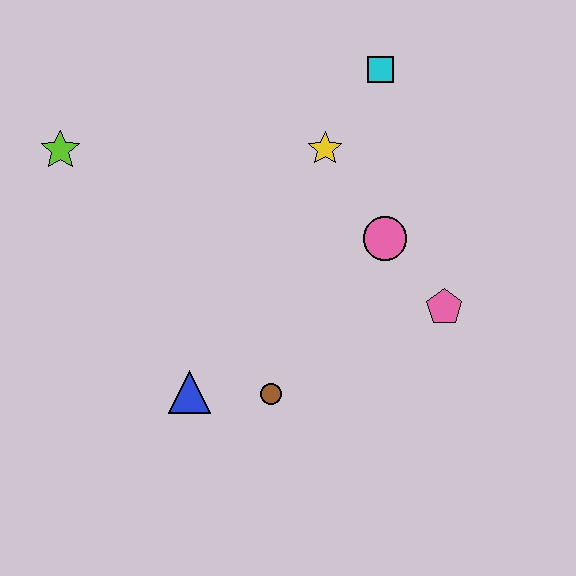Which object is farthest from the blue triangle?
The cyan square is farthest from the blue triangle.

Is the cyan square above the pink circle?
Yes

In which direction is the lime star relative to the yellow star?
The lime star is to the left of the yellow star.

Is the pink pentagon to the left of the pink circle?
No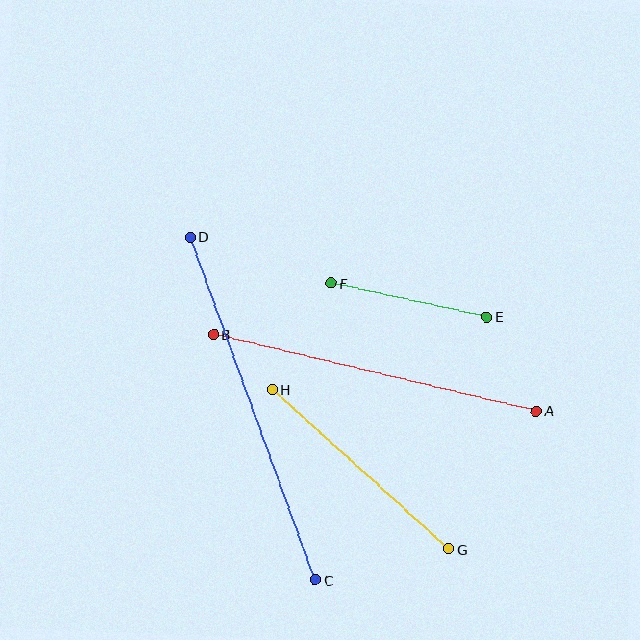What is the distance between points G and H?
The distance is approximately 238 pixels.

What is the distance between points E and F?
The distance is approximately 159 pixels.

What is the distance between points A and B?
The distance is approximately 331 pixels.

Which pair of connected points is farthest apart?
Points C and D are farthest apart.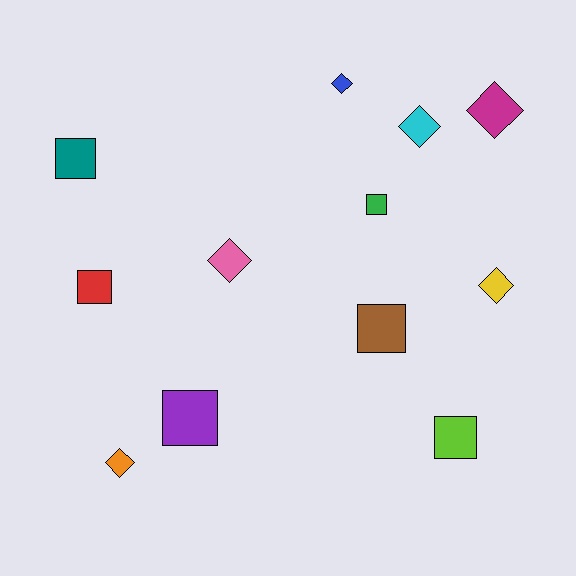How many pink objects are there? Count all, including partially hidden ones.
There is 1 pink object.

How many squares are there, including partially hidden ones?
There are 6 squares.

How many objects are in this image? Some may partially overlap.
There are 12 objects.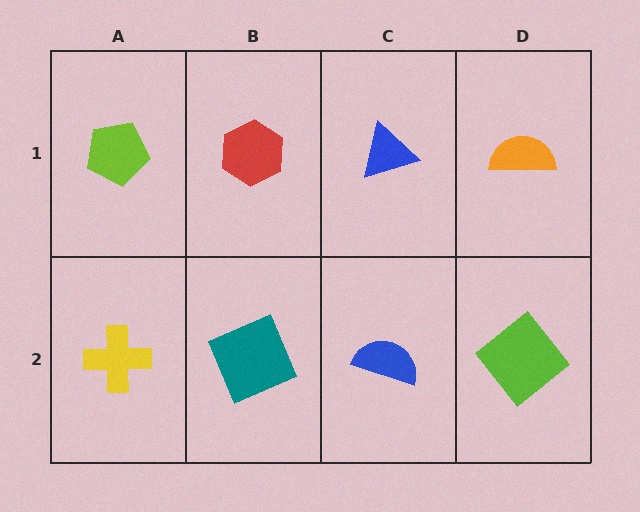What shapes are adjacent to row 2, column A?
A lime pentagon (row 1, column A), a teal square (row 2, column B).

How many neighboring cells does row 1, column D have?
2.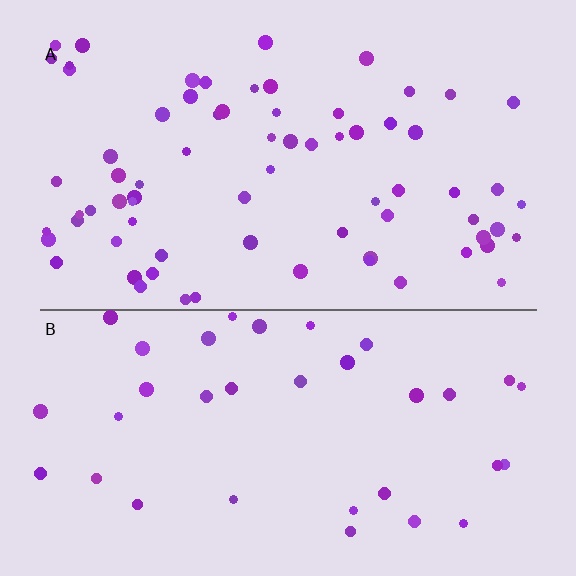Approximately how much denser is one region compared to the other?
Approximately 2.0× — region A over region B.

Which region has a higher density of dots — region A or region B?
A (the top).